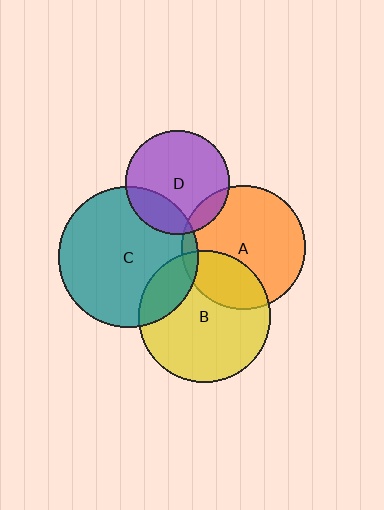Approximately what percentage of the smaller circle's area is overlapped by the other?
Approximately 20%.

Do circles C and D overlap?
Yes.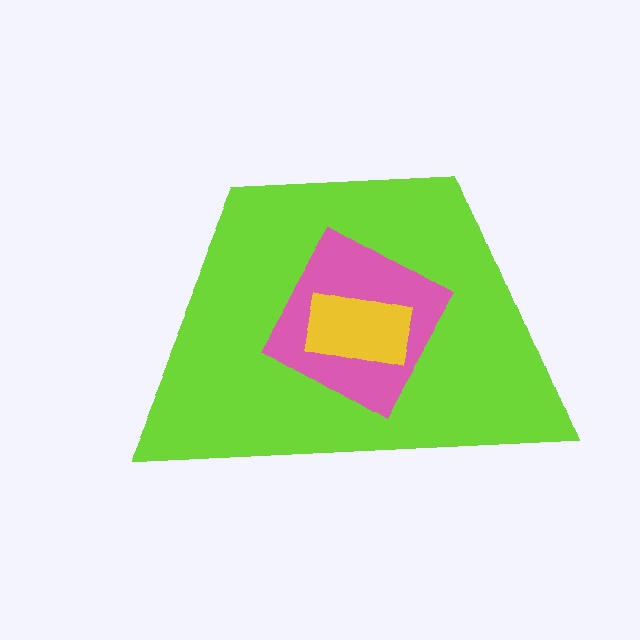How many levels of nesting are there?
3.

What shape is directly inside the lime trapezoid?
The pink diamond.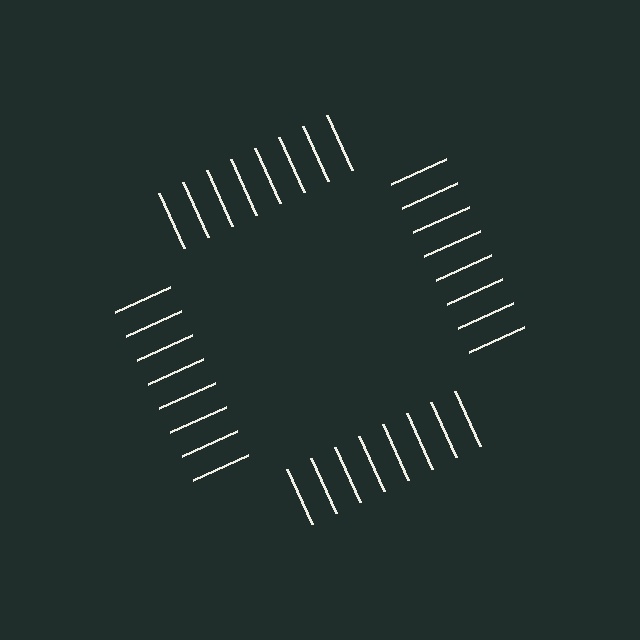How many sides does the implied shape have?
4 sides — the line-ends trace a square.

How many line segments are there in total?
32 — 8 along each of the 4 edges.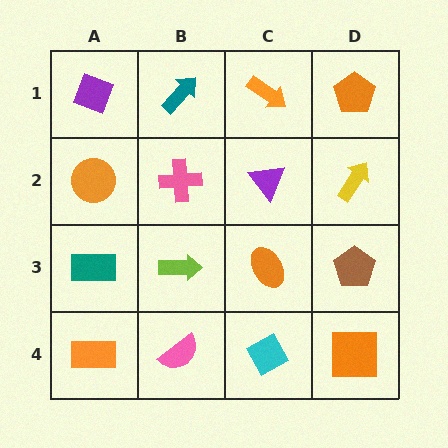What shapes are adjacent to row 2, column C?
An orange arrow (row 1, column C), an orange ellipse (row 3, column C), a pink cross (row 2, column B), a yellow arrow (row 2, column D).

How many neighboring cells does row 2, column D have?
3.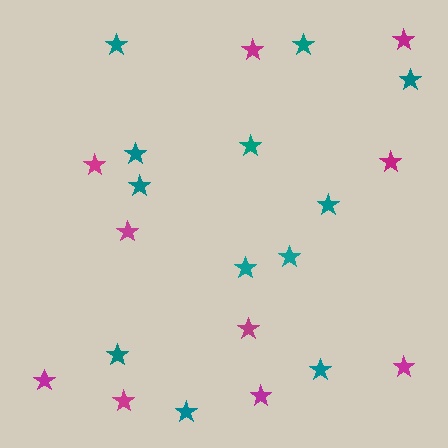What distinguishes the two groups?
There are 2 groups: one group of teal stars (12) and one group of magenta stars (10).